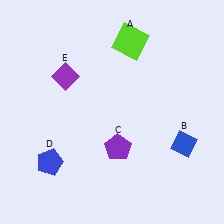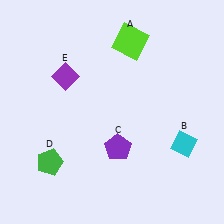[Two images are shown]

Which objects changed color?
B changed from blue to cyan. D changed from blue to green.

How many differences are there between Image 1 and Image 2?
There are 2 differences between the two images.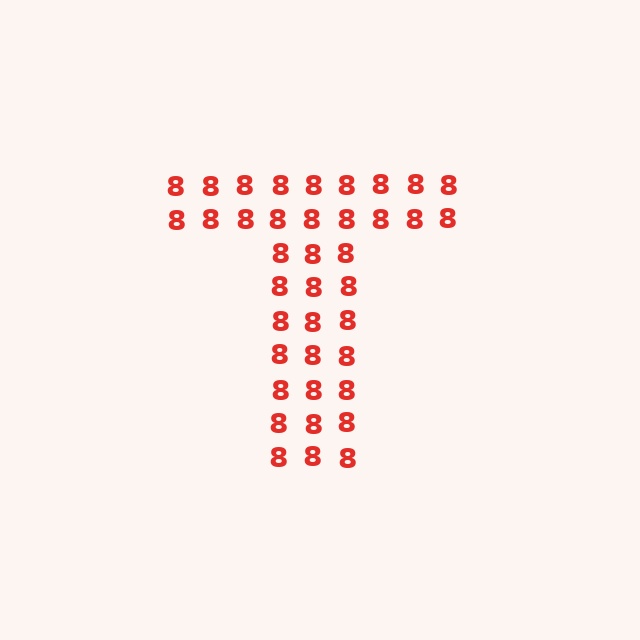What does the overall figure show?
The overall figure shows the letter T.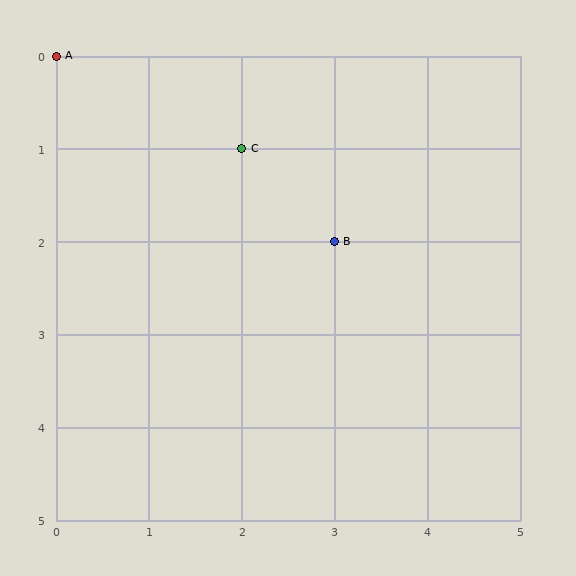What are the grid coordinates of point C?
Point C is at grid coordinates (2, 1).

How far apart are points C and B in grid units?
Points C and B are 1 column and 1 row apart (about 1.4 grid units diagonally).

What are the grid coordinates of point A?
Point A is at grid coordinates (0, 0).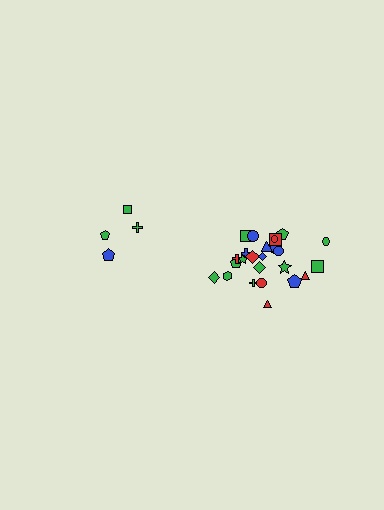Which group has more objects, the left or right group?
The right group.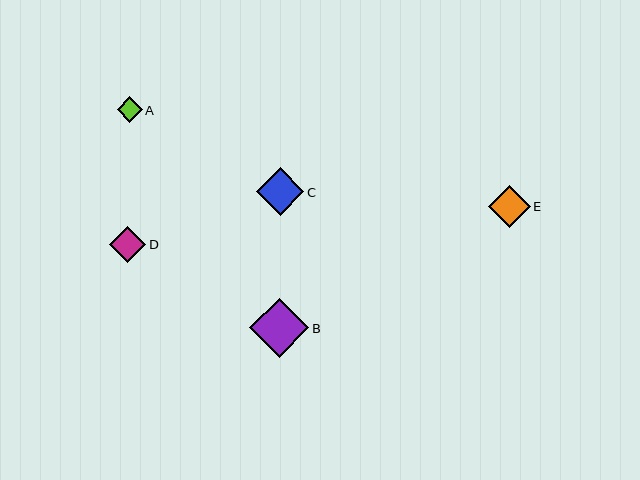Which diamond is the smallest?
Diamond A is the smallest with a size of approximately 25 pixels.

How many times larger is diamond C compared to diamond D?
Diamond C is approximately 1.3 times the size of diamond D.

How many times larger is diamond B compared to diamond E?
Diamond B is approximately 1.4 times the size of diamond E.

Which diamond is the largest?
Diamond B is the largest with a size of approximately 59 pixels.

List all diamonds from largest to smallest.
From largest to smallest: B, C, E, D, A.